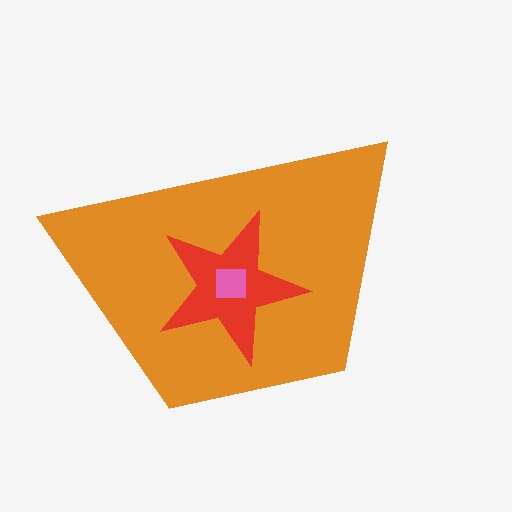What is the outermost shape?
The orange trapezoid.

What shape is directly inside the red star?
The pink square.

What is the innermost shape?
The pink square.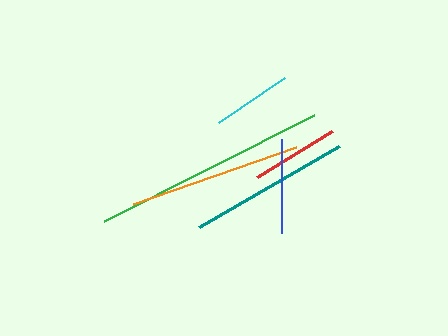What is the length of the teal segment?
The teal segment is approximately 162 pixels long.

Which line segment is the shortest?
The cyan line is the shortest at approximately 80 pixels.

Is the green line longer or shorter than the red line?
The green line is longer than the red line.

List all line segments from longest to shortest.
From longest to shortest: green, orange, teal, blue, red, cyan.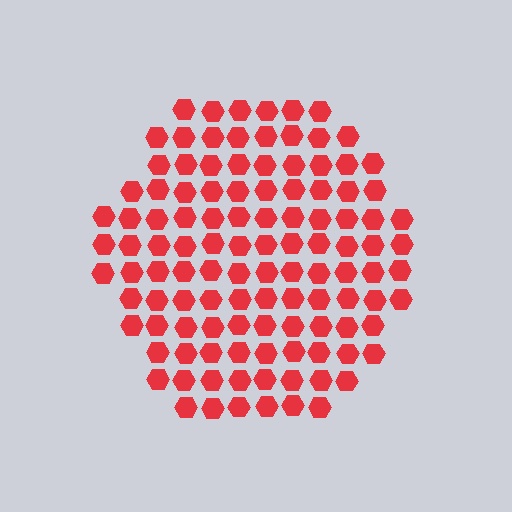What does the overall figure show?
The overall figure shows a hexagon.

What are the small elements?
The small elements are hexagons.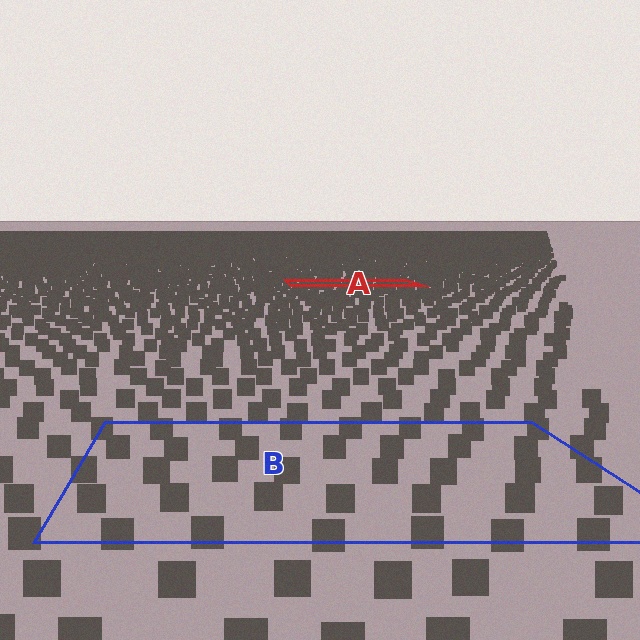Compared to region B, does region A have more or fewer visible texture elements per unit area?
Region A has more texture elements per unit area — they are packed more densely because it is farther away.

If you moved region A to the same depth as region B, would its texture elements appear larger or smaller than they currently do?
They would appear larger. At a closer depth, the same texture elements are projected at a bigger on-screen size.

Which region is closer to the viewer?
Region B is closer. The texture elements there are larger and more spread out.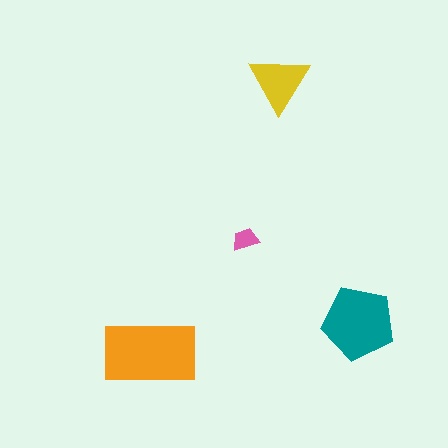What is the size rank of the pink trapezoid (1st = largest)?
4th.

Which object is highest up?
The yellow triangle is topmost.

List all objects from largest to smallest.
The orange rectangle, the teal pentagon, the yellow triangle, the pink trapezoid.